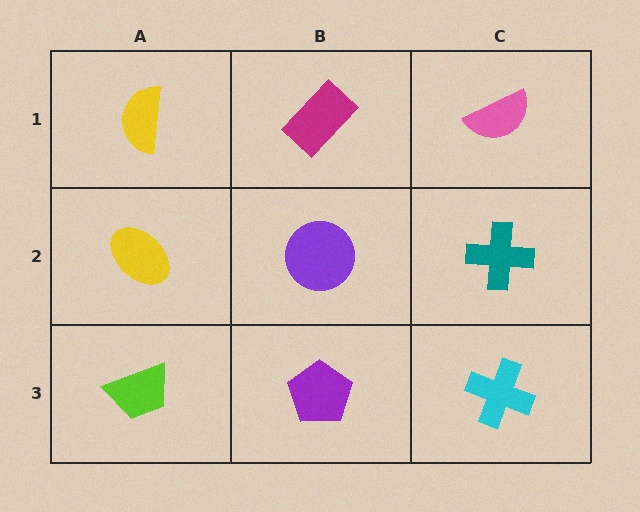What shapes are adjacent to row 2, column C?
A pink semicircle (row 1, column C), a cyan cross (row 3, column C), a purple circle (row 2, column B).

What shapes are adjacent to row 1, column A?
A yellow ellipse (row 2, column A), a magenta rectangle (row 1, column B).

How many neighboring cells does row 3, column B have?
3.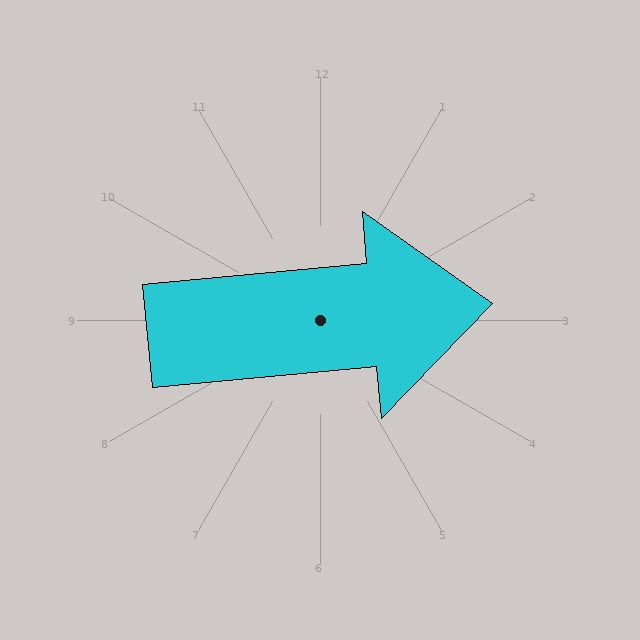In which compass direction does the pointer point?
East.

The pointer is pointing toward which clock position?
Roughly 3 o'clock.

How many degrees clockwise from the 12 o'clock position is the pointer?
Approximately 85 degrees.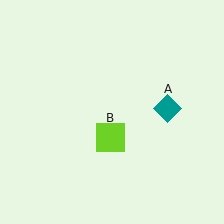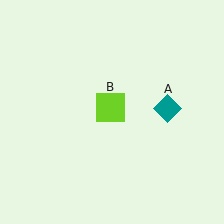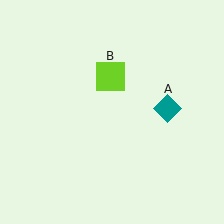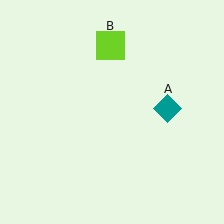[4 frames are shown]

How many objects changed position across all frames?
1 object changed position: lime square (object B).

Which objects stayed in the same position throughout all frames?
Teal diamond (object A) remained stationary.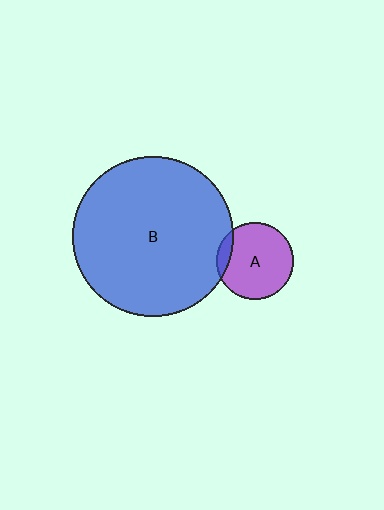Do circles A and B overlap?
Yes.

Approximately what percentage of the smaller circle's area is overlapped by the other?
Approximately 10%.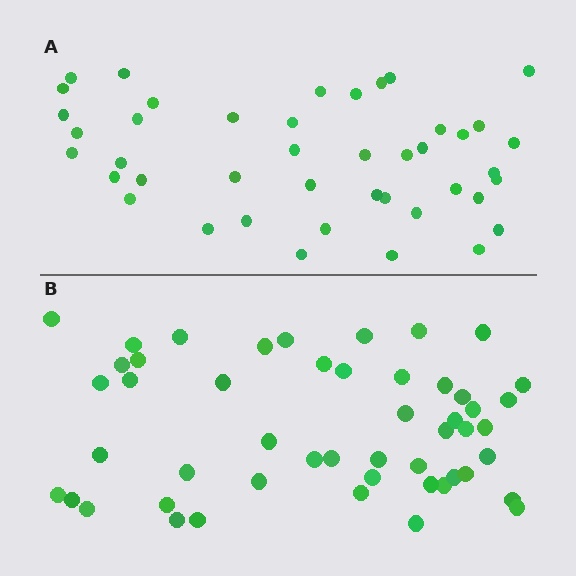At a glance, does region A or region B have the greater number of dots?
Region B (the bottom region) has more dots.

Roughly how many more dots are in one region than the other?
Region B has roughly 8 or so more dots than region A.